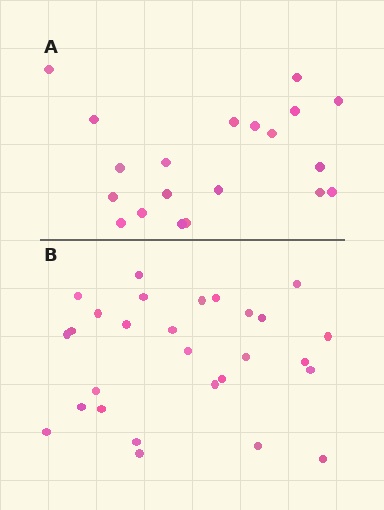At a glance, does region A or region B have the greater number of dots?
Region B (the bottom region) has more dots.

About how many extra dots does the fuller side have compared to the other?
Region B has roughly 8 or so more dots than region A.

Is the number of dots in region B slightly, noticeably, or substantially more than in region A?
Region B has noticeably more, but not dramatically so. The ratio is roughly 1.4 to 1.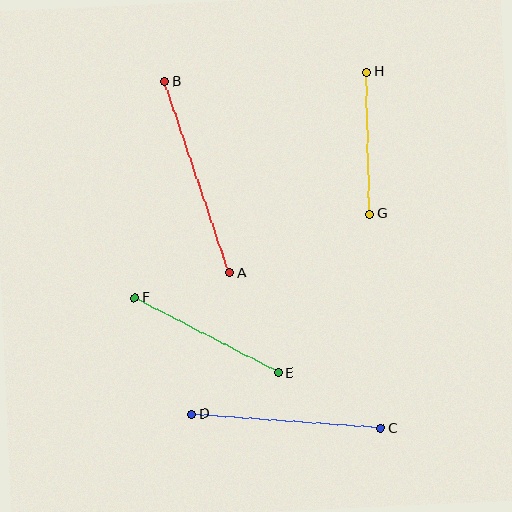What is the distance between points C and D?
The distance is approximately 189 pixels.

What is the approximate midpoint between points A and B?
The midpoint is at approximately (197, 177) pixels.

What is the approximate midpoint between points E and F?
The midpoint is at approximately (207, 335) pixels.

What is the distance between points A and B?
The distance is approximately 202 pixels.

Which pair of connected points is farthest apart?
Points A and B are farthest apart.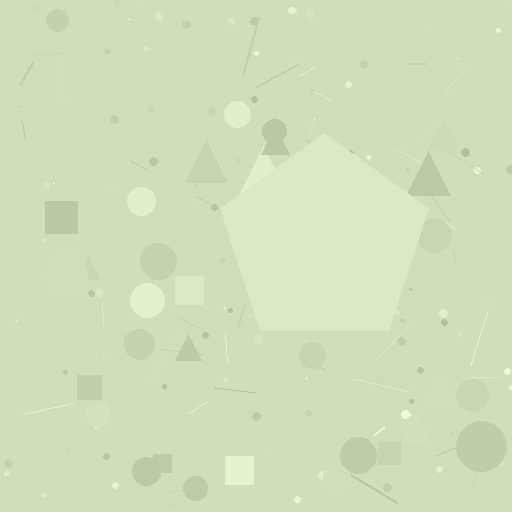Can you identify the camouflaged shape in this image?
The camouflaged shape is a pentagon.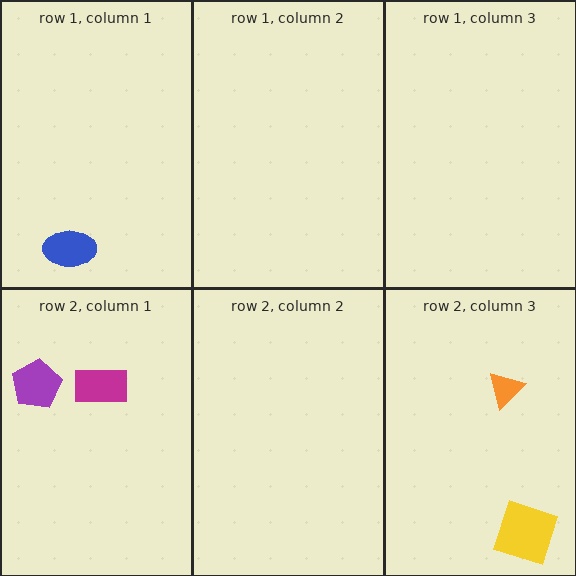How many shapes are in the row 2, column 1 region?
2.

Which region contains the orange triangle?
The row 2, column 3 region.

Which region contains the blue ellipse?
The row 1, column 1 region.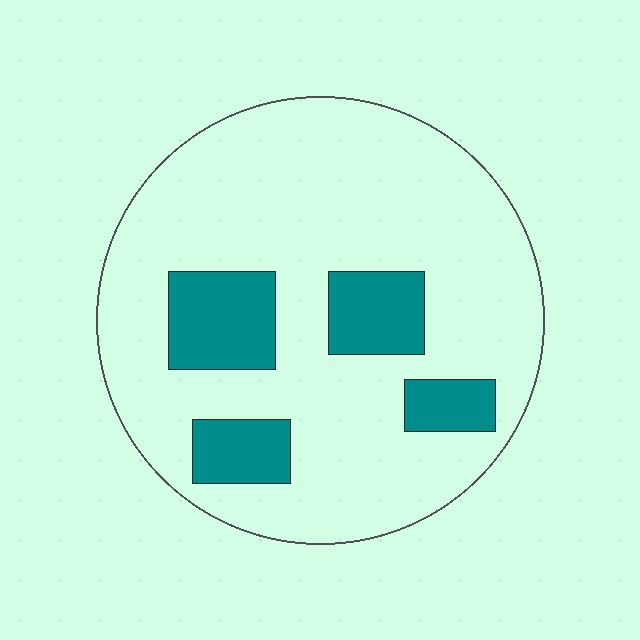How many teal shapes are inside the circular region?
4.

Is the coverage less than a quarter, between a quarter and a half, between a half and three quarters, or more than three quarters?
Less than a quarter.